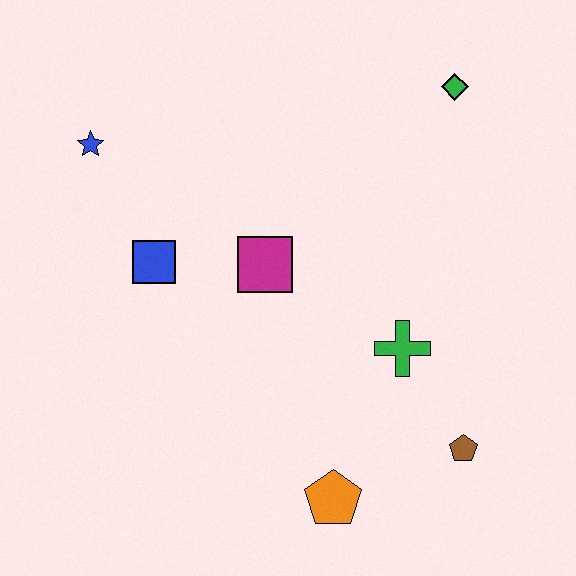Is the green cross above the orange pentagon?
Yes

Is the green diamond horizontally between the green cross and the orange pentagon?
No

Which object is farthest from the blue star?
The brown pentagon is farthest from the blue star.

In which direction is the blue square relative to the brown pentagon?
The blue square is to the left of the brown pentagon.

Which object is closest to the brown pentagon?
The green cross is closest to the brown pentagon.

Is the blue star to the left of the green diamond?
Yes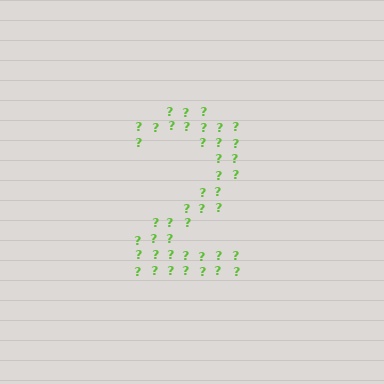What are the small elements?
The small elements are question marks.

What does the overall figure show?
The overall figure shows the digit 2.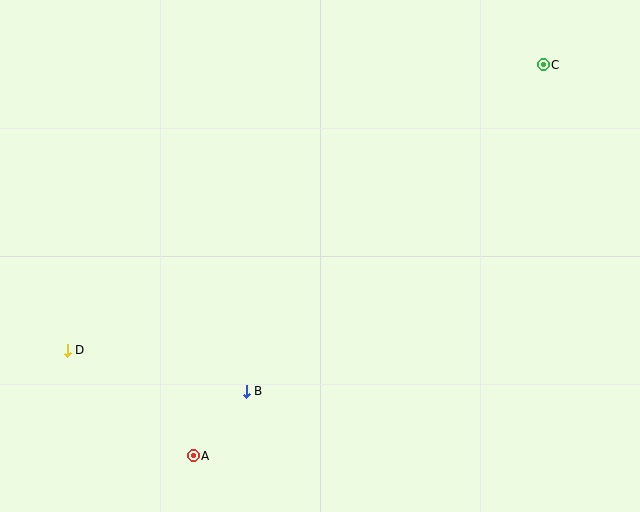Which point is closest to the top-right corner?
Point C is closest to the top-right corner.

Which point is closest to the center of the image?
Point B at (246, 391) is closest to the center.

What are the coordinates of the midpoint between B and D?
The midpoint between B and D is at (157, 371).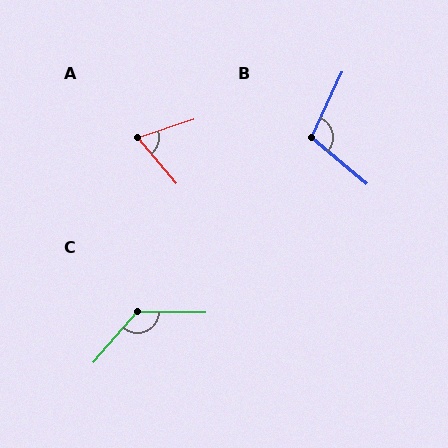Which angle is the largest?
C, at approximately 130 degrees.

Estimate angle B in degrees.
Approximately 105 degrees.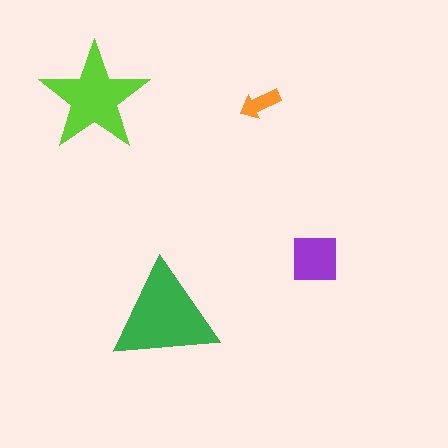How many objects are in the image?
There are 4 objects in the image.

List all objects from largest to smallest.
The green triangle, the lime star, the purple square, the orange arrow.